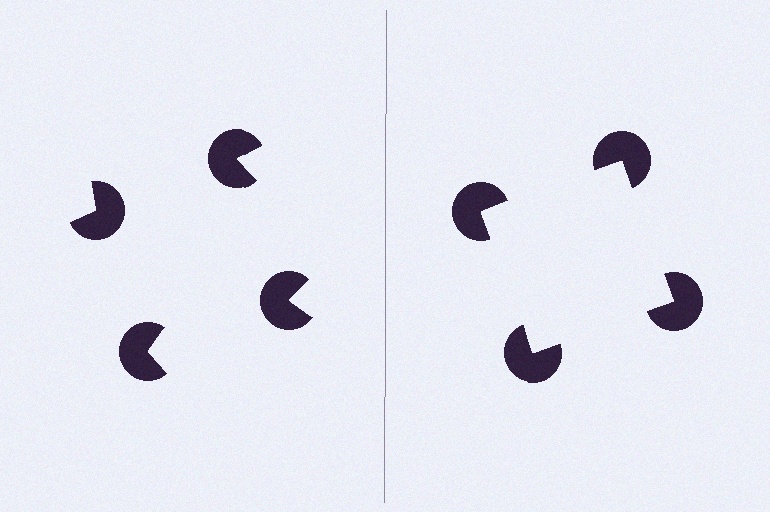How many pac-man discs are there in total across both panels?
8 — 4 on each side.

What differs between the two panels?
The pac-man discs are positioned identically on both sides; only the wedge orientations differ. On the right they align to a square; on the left they are misaligned.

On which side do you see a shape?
An illusory square appears on the right side. On the left side the wedge cuts are rotated, so no coherent shape forms.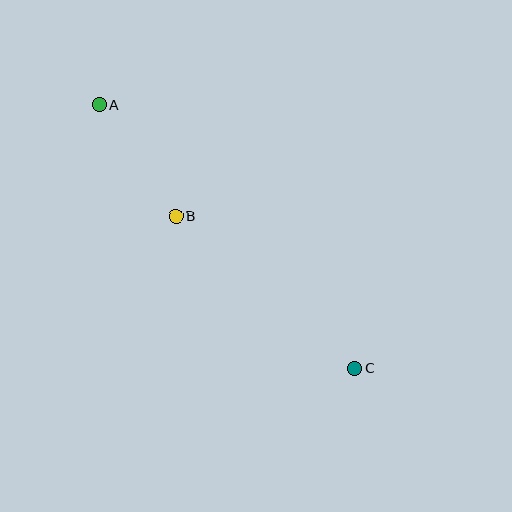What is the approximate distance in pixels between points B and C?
The distance between B and C is approximately 235 pixels.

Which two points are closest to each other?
Points A and B are closest to each other.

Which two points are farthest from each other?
Points A and C are farthest from each other.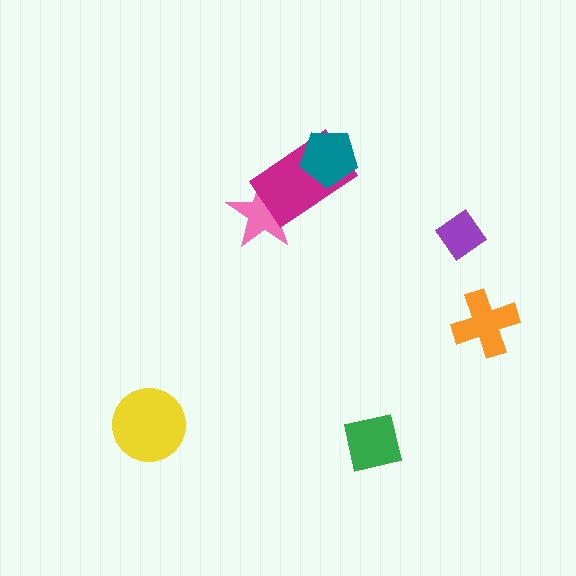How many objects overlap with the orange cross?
0 objects overlap with the orange cross.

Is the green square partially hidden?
No, no other shape covers it.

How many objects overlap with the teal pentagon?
1 object overlaps with the teal pentagon.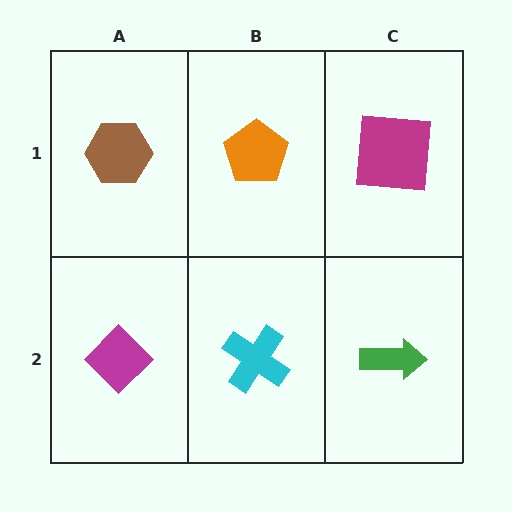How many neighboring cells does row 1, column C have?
2.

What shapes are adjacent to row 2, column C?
A magenta square (row 1, column C), a cyan cross (row 2, column B).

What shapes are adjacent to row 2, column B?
An orange pentagon (row 1, column B), a magenta diamond (row 2, column A), a green arrow (row 2, column C).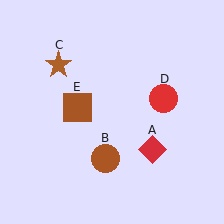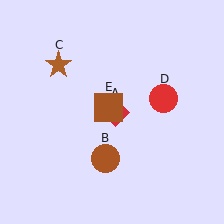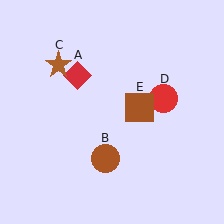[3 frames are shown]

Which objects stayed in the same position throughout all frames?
Brown circle (object B) and brown star (object C) and red circle (object D) remained stationary.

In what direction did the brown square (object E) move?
The brown square (object E) moved right.